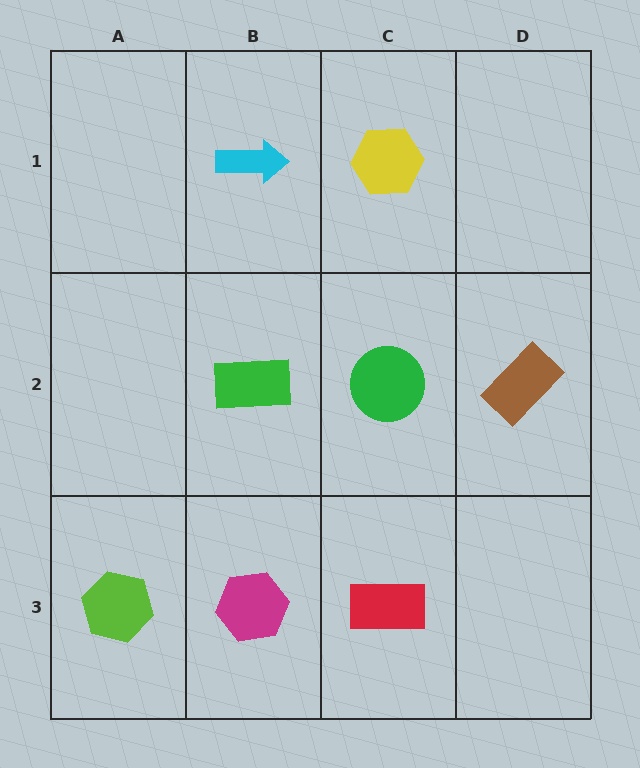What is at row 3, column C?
A red rectangle.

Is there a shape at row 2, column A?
No, that cell is empty.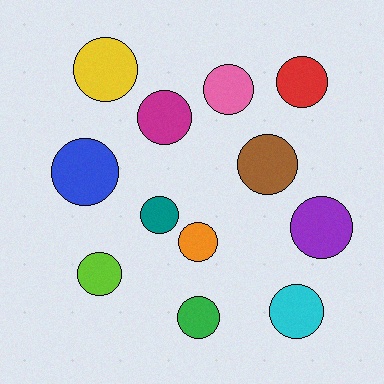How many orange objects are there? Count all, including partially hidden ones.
There is 1 orange object.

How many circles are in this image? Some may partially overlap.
There are 12 circles.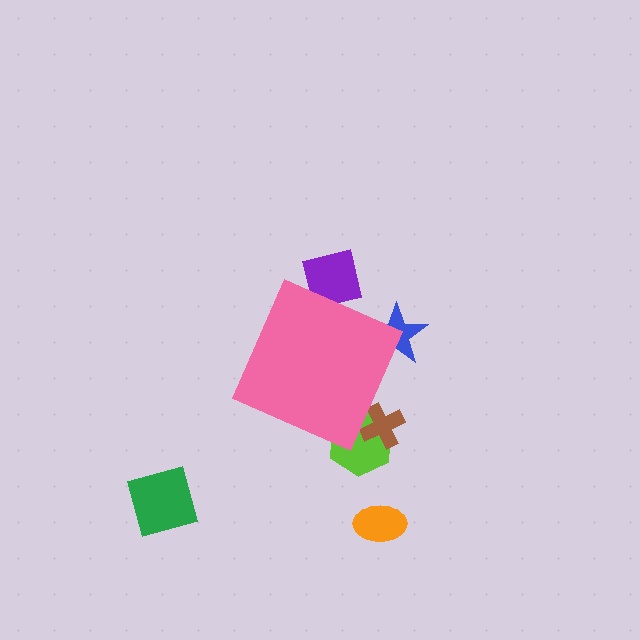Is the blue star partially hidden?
Yes, the blue star is partially hidden behind the pink diamond.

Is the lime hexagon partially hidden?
Yes, the lime hexagon is partially hidden behind the pink diamond.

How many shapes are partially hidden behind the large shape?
4 shapes are partially hidden.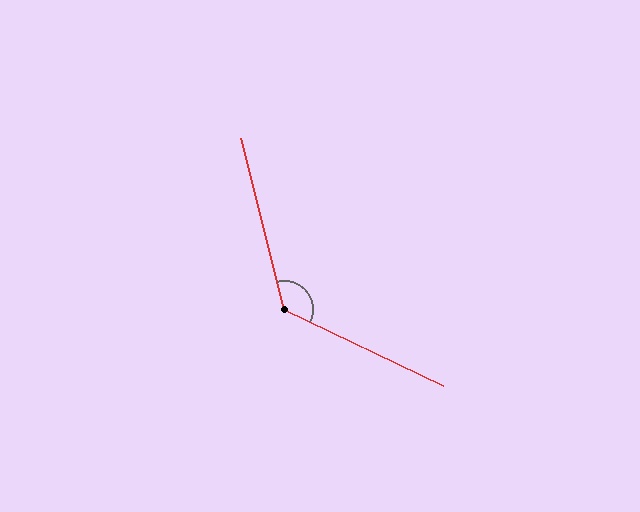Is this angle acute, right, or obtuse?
It is obtuse.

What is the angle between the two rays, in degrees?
Approximately 130 degrees.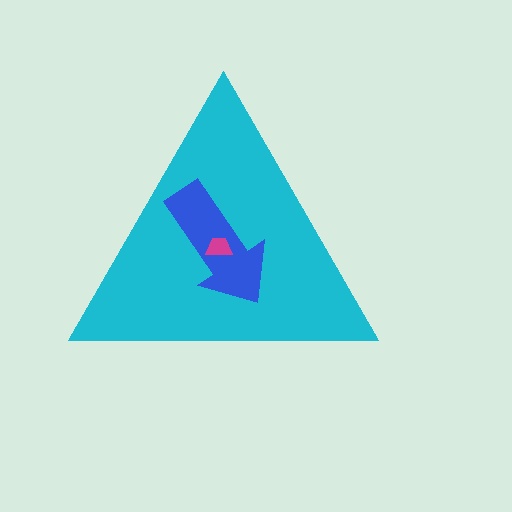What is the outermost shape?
The cyan triangle.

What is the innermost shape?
The magenta trapezoid.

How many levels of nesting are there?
3.